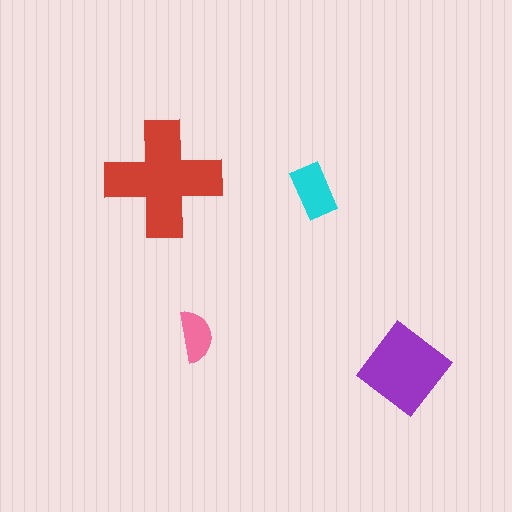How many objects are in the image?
There are 4 objects in the image.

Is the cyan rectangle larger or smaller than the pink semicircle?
Larger.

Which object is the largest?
The red cross.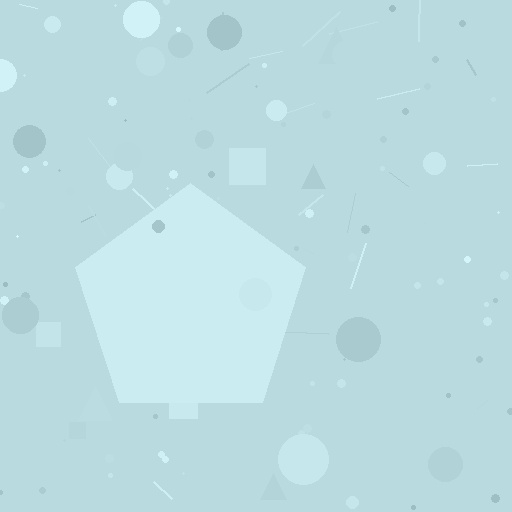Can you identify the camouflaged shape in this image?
The camouflaged shape is a pentagon.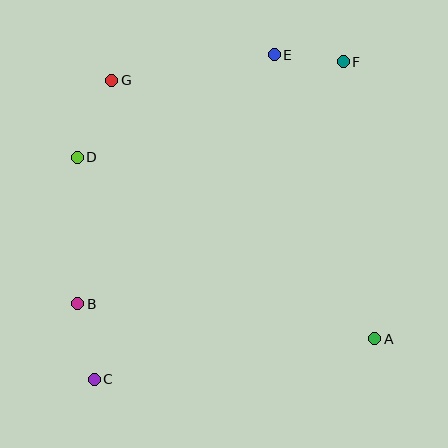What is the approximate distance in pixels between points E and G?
The distance between E and G is approximately 164 pixels.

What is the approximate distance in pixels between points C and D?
The distance between C and D is approximately 223 pixels.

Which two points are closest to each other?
Points E and F are closest to each other.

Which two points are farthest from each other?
Points C and F are farthest from each other.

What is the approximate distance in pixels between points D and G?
The distance between D and G is approximately 85 pixels.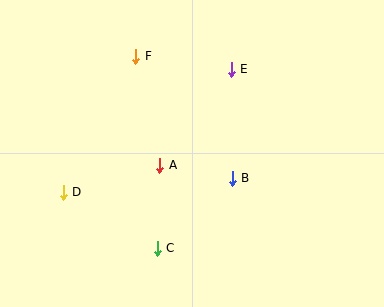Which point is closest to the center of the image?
Point A at (160, 165) is closest to the center.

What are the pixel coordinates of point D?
Point D is at (63, 192).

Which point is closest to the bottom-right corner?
Point B is closest to the bottom-right corner.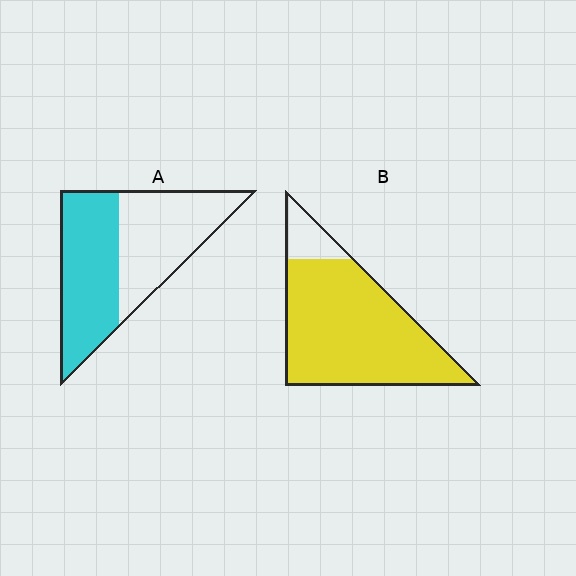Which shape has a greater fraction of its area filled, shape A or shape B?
Shape B.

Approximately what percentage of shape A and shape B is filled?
A is approximately 50% and B is approximately 85%.